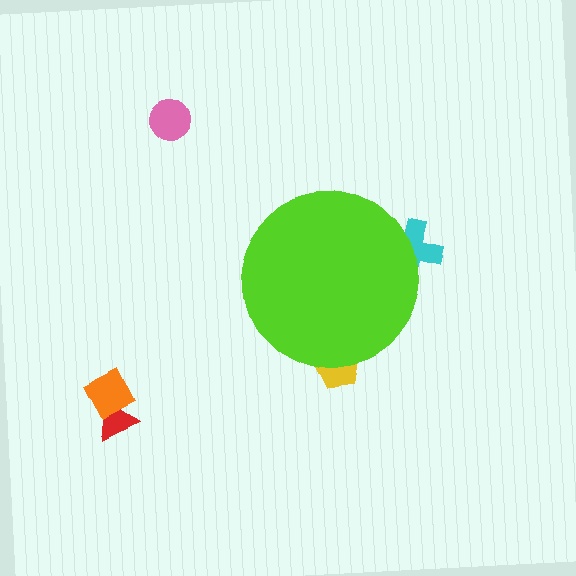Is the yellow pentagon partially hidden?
Yes, the yellow pentagon is partially hidden behind the lime circle.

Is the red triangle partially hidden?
No, the red triangle is fully visible.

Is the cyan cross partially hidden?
Yes, the cyan cross is partially hidden behind the lime circle.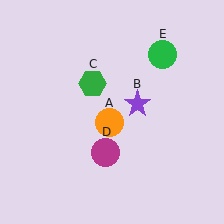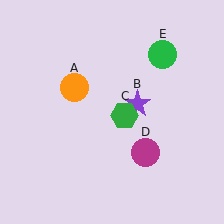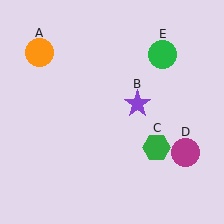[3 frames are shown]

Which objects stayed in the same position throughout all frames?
Purple star (object B) and green circle (object E) remained stationary.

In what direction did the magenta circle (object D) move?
The magenta circle (object D) moved right.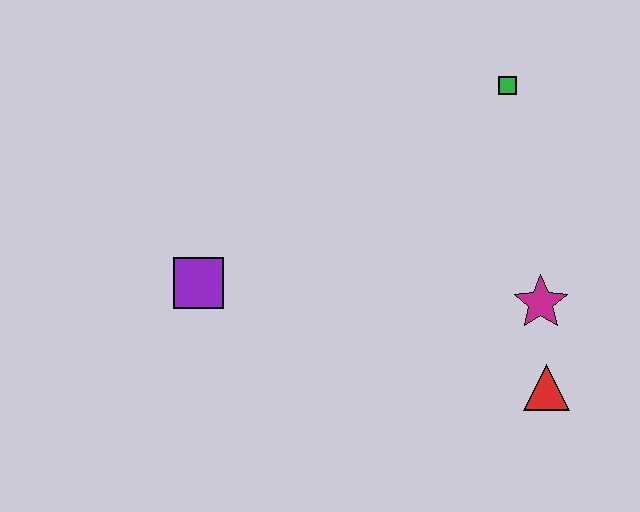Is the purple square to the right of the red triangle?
No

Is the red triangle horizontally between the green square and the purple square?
No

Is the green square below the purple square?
No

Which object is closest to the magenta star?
The red triangle is closest to the magenta star.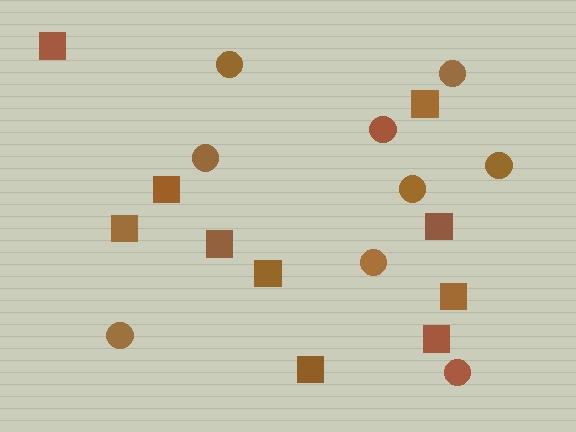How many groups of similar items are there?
There are 2 groups: one group of circles (9) and one group of squares (10).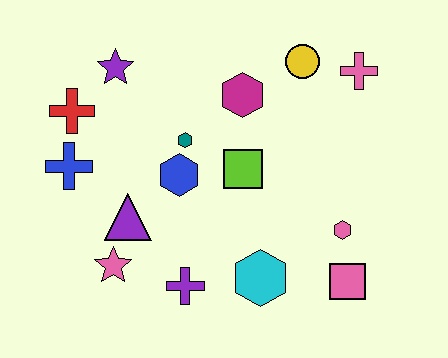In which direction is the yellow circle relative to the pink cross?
The yellow circle is to the left of the pink cross.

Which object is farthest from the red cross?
The pink square is farthest from the red cross.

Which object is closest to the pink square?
The pink hexagon is closest to the pink square.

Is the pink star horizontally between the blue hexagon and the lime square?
No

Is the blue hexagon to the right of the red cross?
Yes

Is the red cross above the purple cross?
Yes